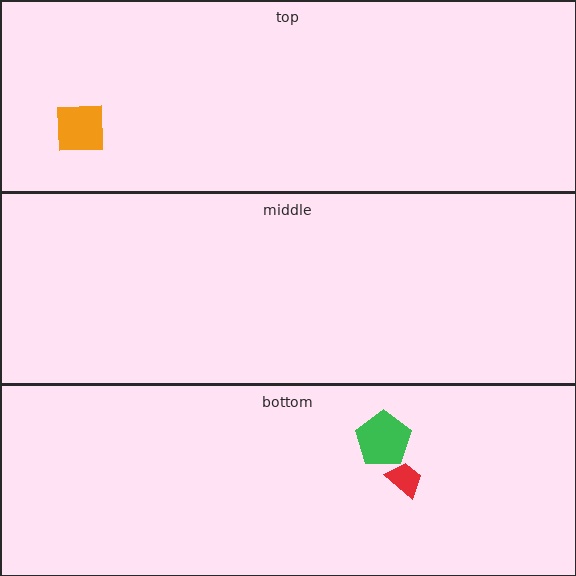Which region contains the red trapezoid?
The bottom region.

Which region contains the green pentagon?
The bottom region.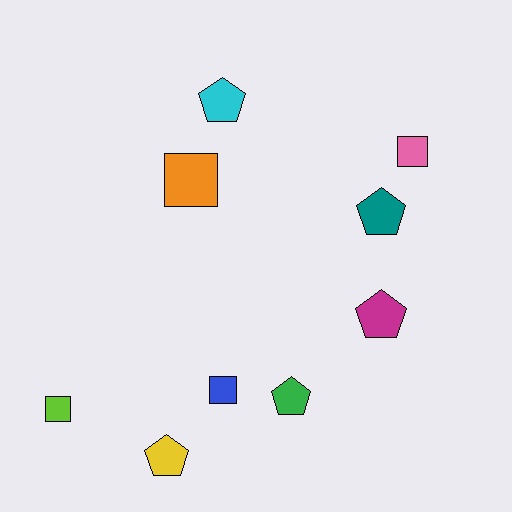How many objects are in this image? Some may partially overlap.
There are 9 objects.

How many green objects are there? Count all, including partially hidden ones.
There is 1 green object.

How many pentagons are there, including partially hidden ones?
There are 5 pentagons.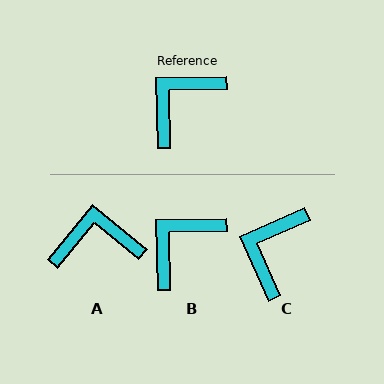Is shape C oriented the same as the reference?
No, it is off by about 23 degrees.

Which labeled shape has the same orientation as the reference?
B.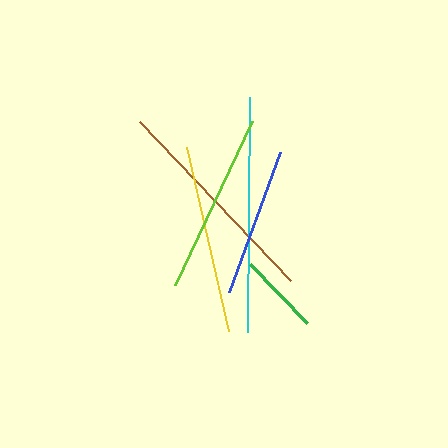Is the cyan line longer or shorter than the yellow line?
The cyan line is longer than the yellow line.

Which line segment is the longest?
The cyan line is the longest at approximately 235 pixels.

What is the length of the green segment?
The green segment is approximately 82 pixels long.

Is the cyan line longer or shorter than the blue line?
The cyan line is longer than the blue line.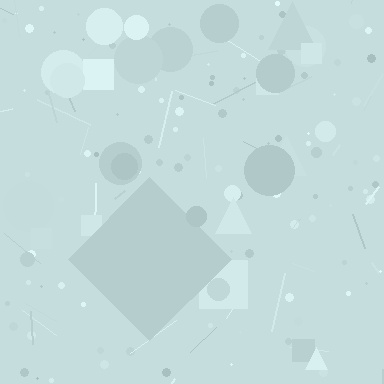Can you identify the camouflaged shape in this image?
The camouflaged shape is a diamond.